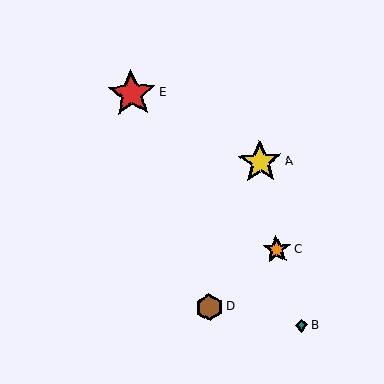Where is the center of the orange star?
The center of the orange star is at (277, 249).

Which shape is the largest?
The red star (labeled E) is the largest.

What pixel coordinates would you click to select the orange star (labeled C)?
Click at (277, 249) to select the orange star C.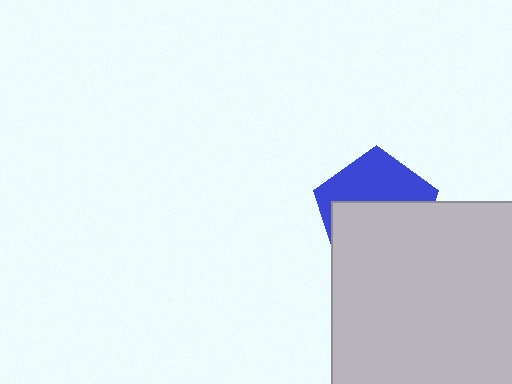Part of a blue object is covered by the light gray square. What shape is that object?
It is a pentagon.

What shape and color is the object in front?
The object in front is a light gray square.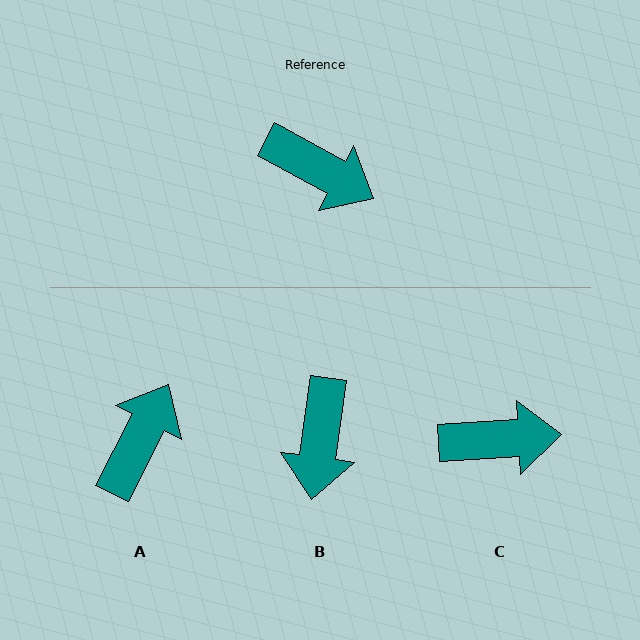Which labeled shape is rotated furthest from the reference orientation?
A, about 92 degrees away.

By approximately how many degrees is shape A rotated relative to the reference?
Approximately 92 degrees counter-clockwise.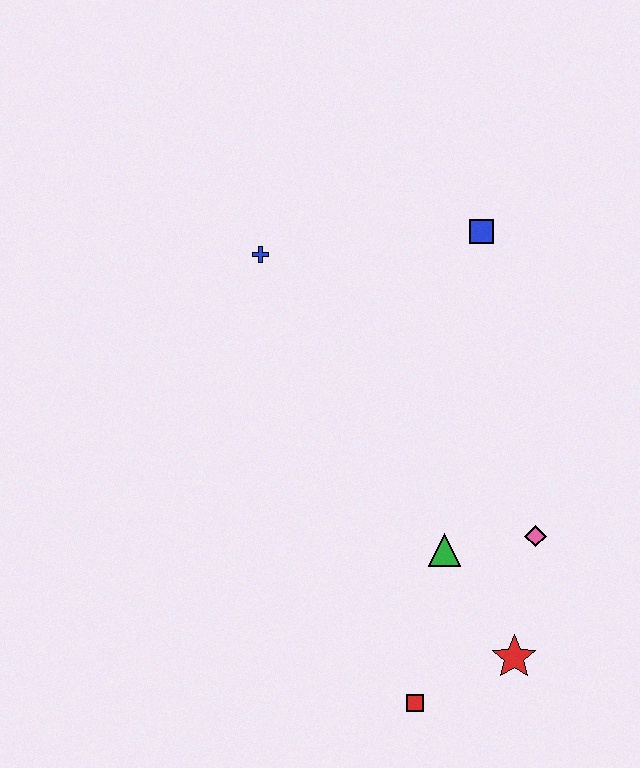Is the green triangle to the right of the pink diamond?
No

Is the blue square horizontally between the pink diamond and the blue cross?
Yes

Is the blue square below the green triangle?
No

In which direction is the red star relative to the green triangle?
The red star is below the green triangle.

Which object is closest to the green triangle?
The pink diamond is closest to the green triangle.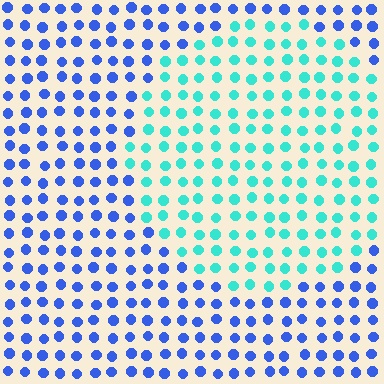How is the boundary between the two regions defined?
The boundary is defined purely by a slight shift in hue (about 54 degrees). Spacing, size, and orientation are identical on both sides.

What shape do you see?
I see a circle.